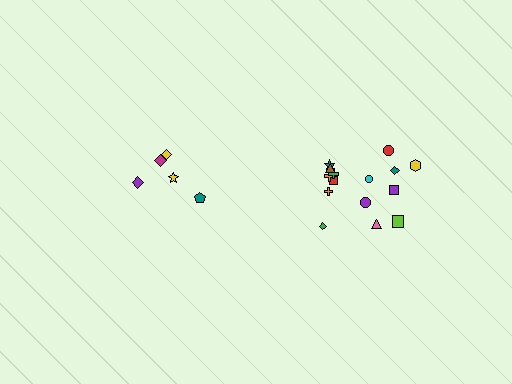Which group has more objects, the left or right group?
The right group.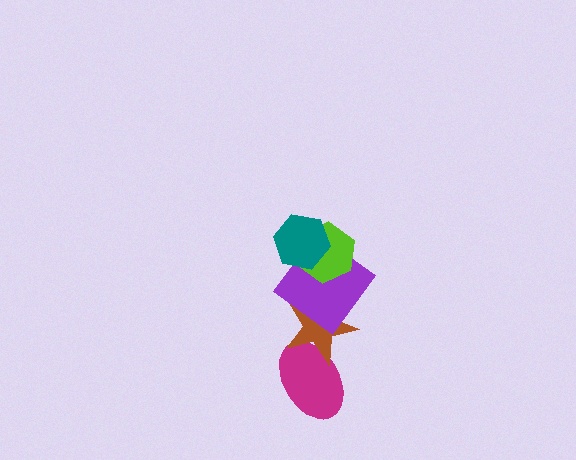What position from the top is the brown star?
The brown star is 4th from the top.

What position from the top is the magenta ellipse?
The magenta ellipse is 5th from the top.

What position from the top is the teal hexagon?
The teal hexagon is 1st from the top.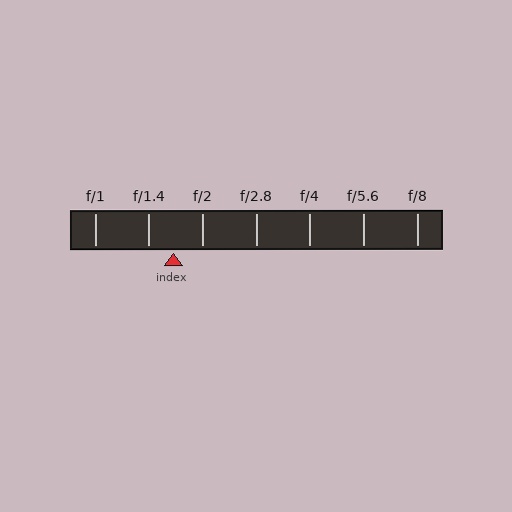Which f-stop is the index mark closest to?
The index mark is closest to f/1.4.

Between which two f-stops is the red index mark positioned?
The index mark is between f/1.4 and f/2.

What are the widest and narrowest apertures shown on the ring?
The widest aperture shown is f/1 and the narrowest is f/8.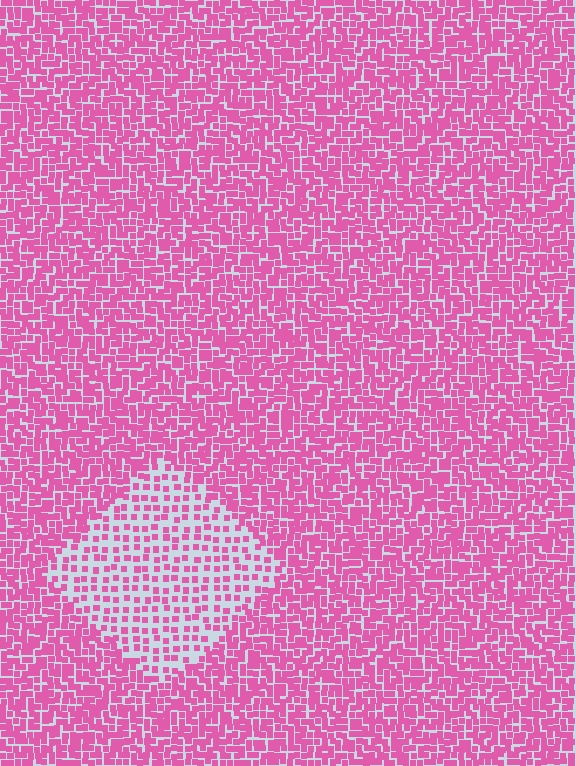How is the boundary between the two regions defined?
The boundary is defined by a change in element density (approximately 2.2x ratio). All elements are the same color, size, and shape.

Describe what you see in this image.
The image contains small pink elements arranged at two different densities. A diamond-shaped region is visible where the elements are less densely packed than the surrounding area.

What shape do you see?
I see a diamond.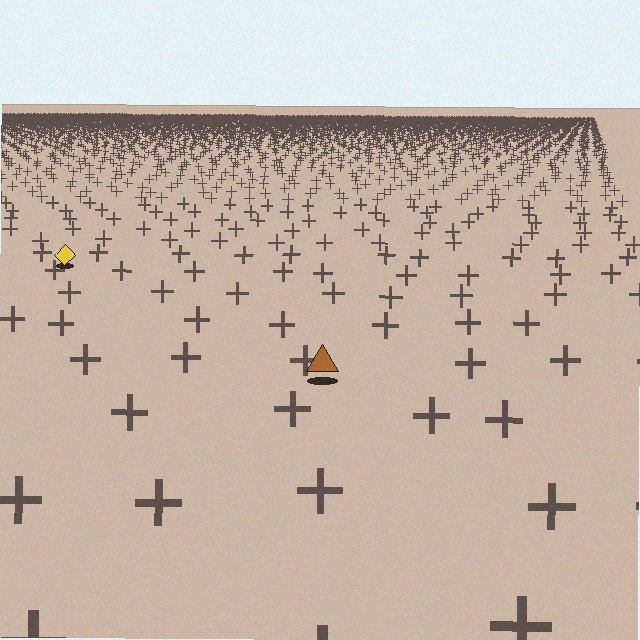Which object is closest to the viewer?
The brown triangle is closest. The texture marks near it are larger and more spread out.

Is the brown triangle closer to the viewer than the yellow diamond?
Yes. The brown triangle is closer — you can tell from the texture gradient: the ground texture is coarser near it.